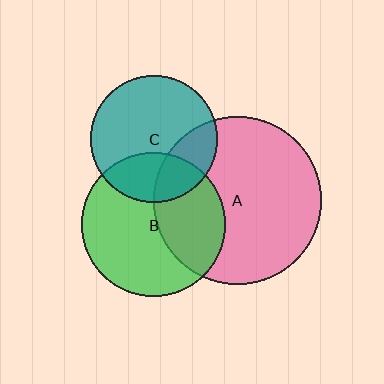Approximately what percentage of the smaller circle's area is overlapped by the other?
Approximately 30%.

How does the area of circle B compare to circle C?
Approximately 1.3 times.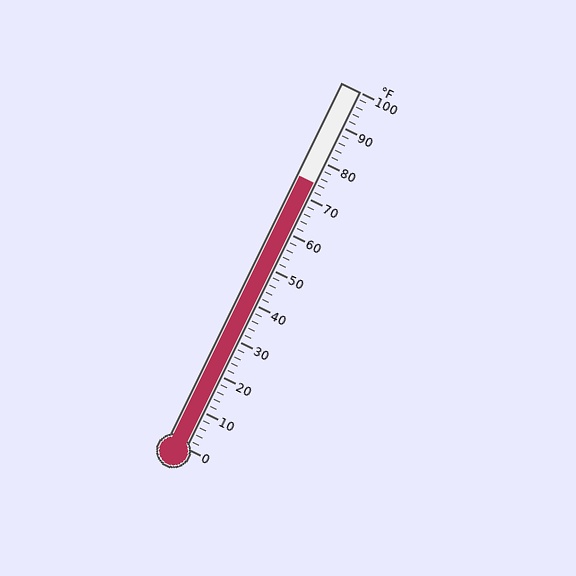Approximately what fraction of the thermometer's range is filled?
The thermometer is filled to approximately 75% of its range.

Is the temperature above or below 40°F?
The temperature is above 40°F.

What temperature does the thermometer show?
The thermometer shows approximately 74°F.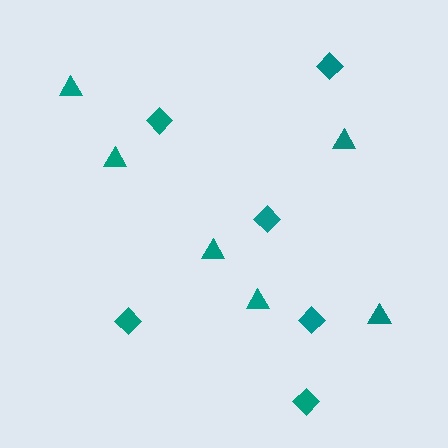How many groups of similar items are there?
There are 2 groups: one group of triangles (6) and one group of diamonds (6).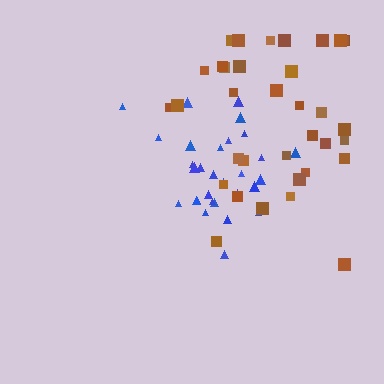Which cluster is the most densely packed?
Blue.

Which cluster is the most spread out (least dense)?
Brown.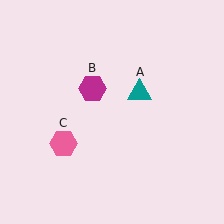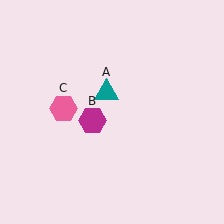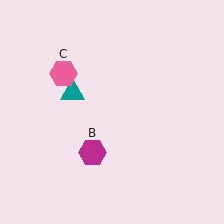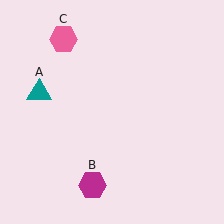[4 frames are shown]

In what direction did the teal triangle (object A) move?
The teal triangle (object A) moved left.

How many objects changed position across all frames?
3 objects changed position: teal triangle (object A), magenta hexagon (object B), pink hexagon (object C).